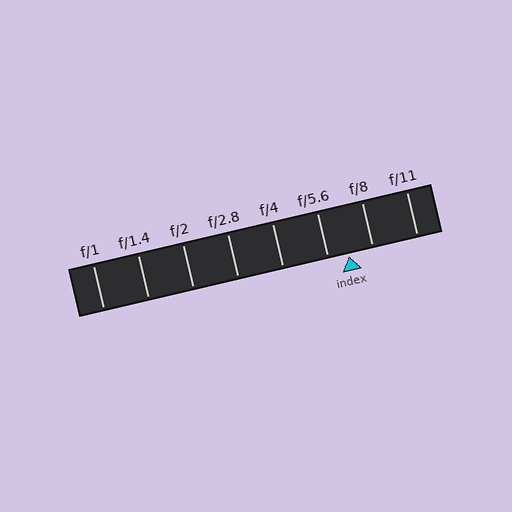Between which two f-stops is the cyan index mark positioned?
The index mark is between f/5.6 and f/8.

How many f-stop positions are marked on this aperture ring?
There are 8 f-stop positions marked.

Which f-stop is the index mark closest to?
The index mark is closest to f/5.6.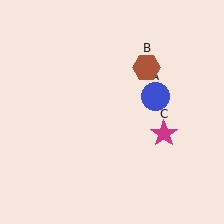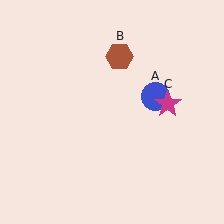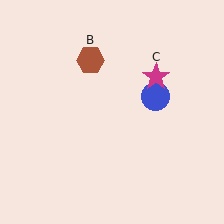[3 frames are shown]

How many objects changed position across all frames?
2 objects changed position: brown hexagon (object B), magenta star (object C).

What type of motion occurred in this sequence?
The brown hexagon (object B), magenta star (object C) rotated counterclockwise around the center of the scene.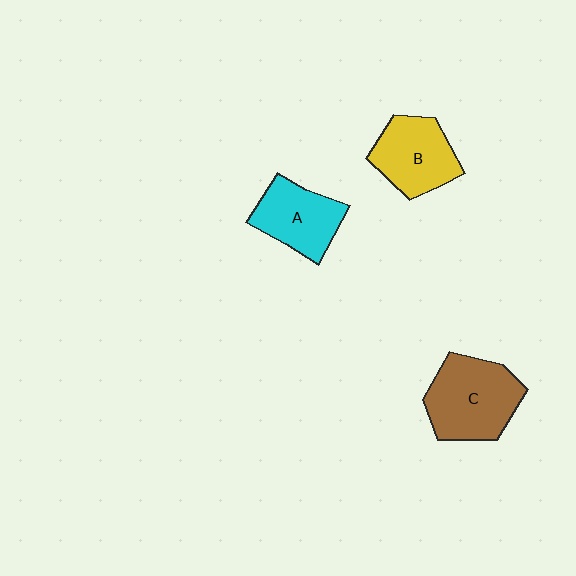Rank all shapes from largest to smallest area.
From largest to smallest: C (brown), B (yellow), A (cyan).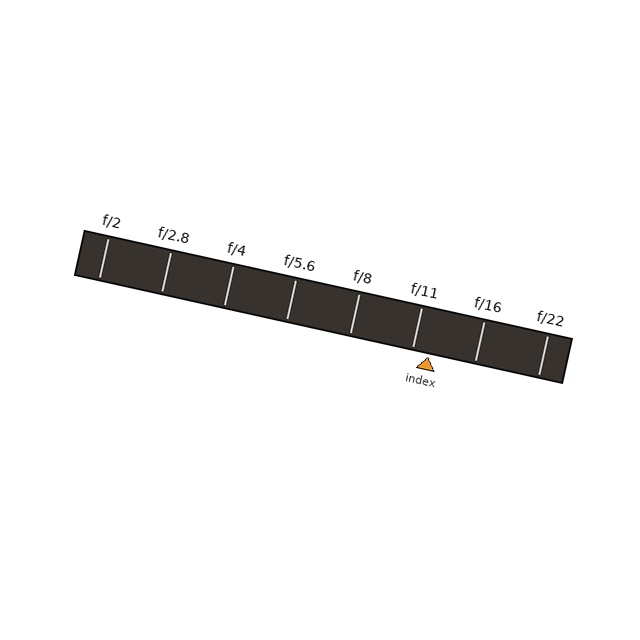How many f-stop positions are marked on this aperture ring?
There are 8 f-stop positions marked.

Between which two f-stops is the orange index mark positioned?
The index mark is between f/11 and f/16.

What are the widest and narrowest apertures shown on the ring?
The widest aperture shown is f/2 and the narrowest is f/22.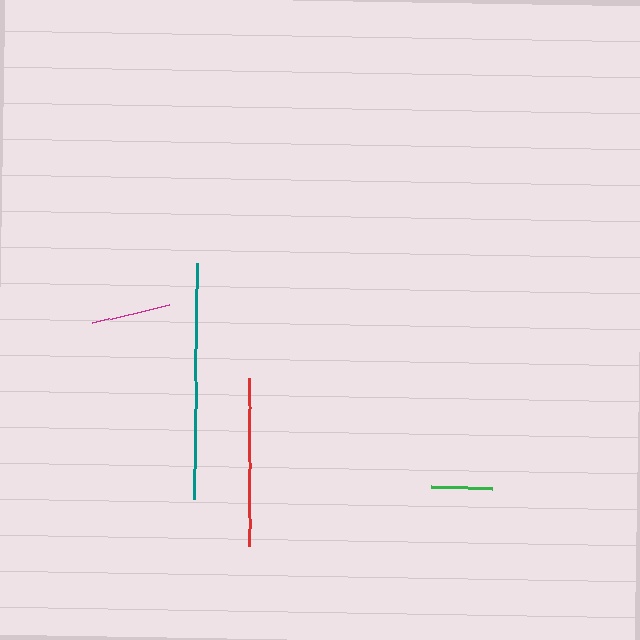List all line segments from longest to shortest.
From longest to shortest: teal, red, magenta, green.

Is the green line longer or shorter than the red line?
The red line is longer than the green line.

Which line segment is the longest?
The teal line is the longest at approximately 236 pixels.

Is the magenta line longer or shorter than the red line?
The red line is longer than the magenta line.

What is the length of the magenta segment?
The magenta segment is approximately 79 pixels long.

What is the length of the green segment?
The green segment is approximately 61 pixels long.